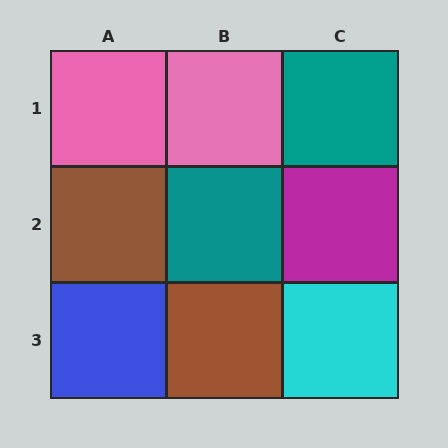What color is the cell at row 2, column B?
Teal.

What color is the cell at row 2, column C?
Magenta.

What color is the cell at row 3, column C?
Cyan.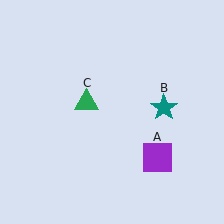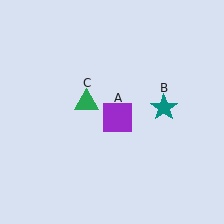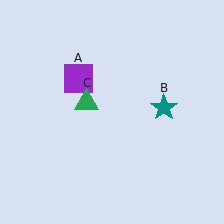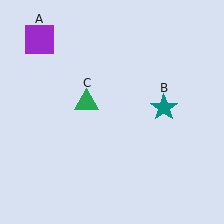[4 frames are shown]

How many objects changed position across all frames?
1 object changed position: purple square (object A).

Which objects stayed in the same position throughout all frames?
Teal star (object B) and green triangle (object C) remained stationary.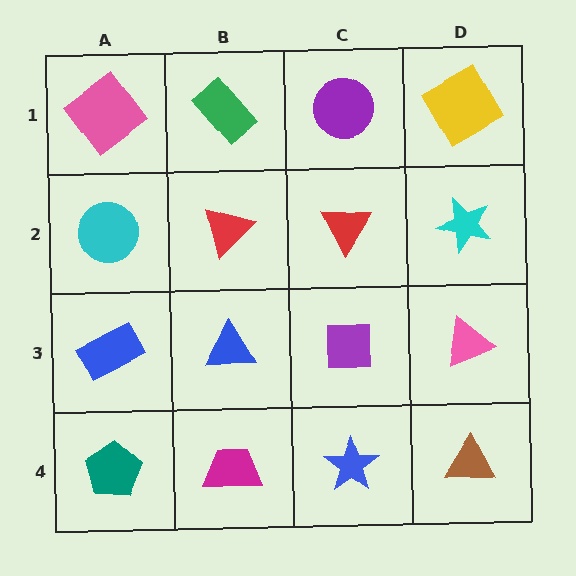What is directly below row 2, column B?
A blue triangle.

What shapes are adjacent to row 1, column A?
A cyan circle (row 2, column A), a green rectangle (row 1, column B).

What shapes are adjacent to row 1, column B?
A red triangle (row 2, column B), a pink diamond (row 1, column A), a purple circle (row 1, column C).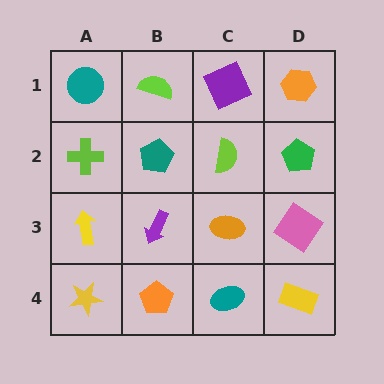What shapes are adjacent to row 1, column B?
A teal pentagon (row 2, column B), a teal circle (row 1, column A), a purple square (row 1, column C).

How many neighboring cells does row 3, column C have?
4.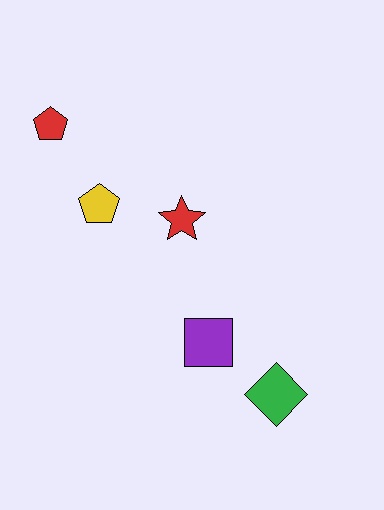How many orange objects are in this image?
There are no orange objects.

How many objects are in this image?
There are 5 objects.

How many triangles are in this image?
There are no triangles.